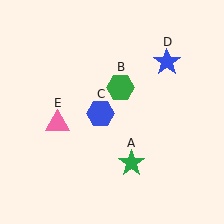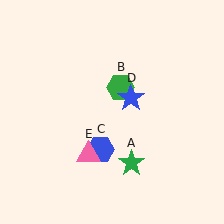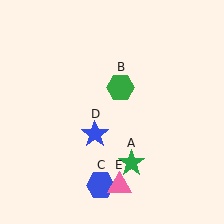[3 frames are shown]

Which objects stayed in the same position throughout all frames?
Green star (object A) and green hexagon (object B) remained stationary.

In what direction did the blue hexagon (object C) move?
The blue hexagon (object C) moved down.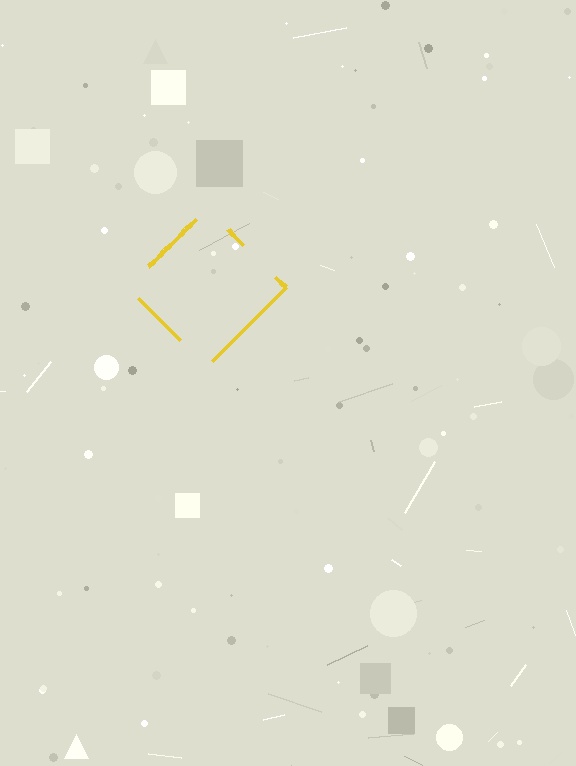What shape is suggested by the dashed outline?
The dashed outline suggests a diamond.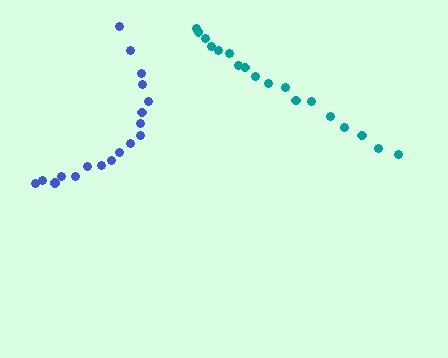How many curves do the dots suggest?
There are 2 distinct paths.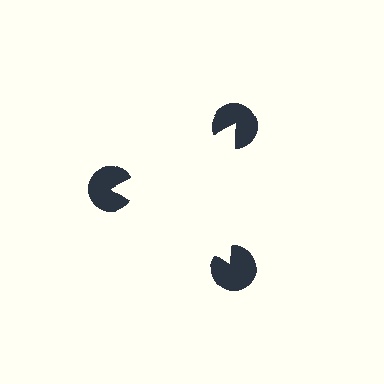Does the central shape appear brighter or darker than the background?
It typically appears slightly brighter than the background, even though no actual brightness change is drawn.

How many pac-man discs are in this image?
There are 3 — one at each vertex of the illusory triangle.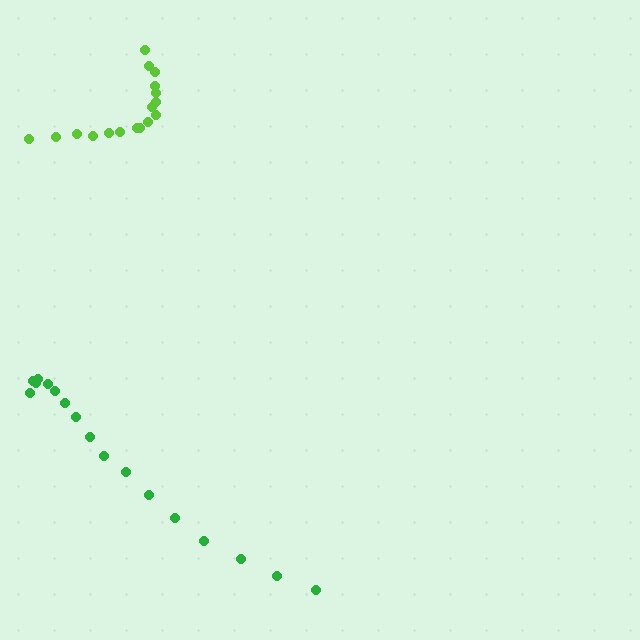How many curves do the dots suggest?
There are 2 distinct paths.